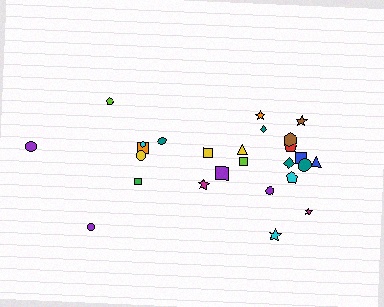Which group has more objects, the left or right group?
The right group.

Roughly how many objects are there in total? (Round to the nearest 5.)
Roughly 25 objects in total.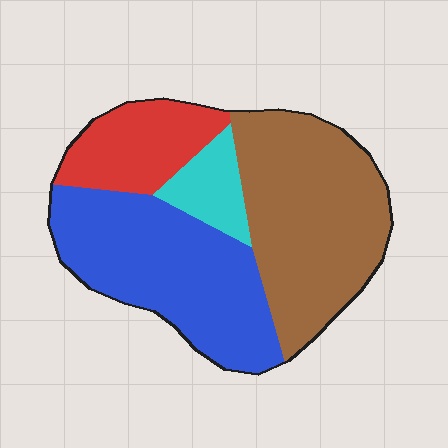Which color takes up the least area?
Cyan, at roughly 10%.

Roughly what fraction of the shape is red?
Red takes up about one sixth (1/6) of the shape.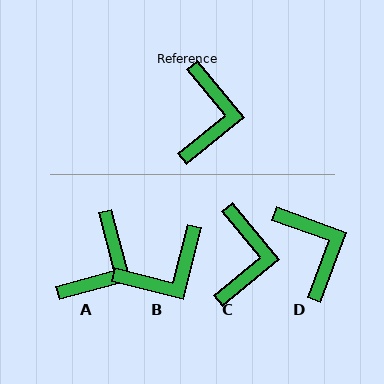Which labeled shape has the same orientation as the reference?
C.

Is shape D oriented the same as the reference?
No, it is off by about 30 degrees.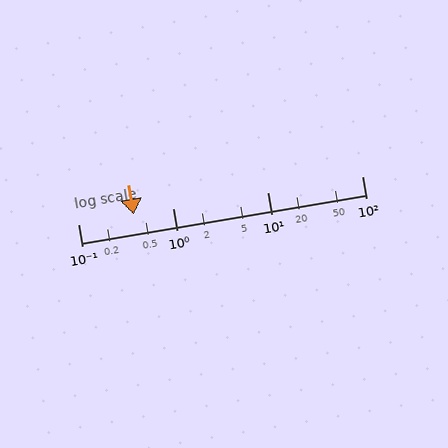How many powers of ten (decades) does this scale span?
The scale spans 3 decades, from 0.1 to 100.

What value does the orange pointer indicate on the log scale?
The pointer indicates approximately 0.39.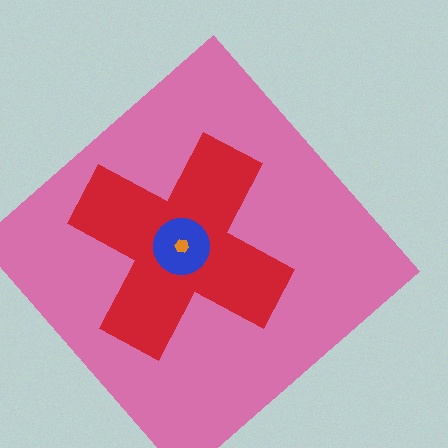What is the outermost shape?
The pink diamond.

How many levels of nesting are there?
4.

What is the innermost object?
The orange hexagon.